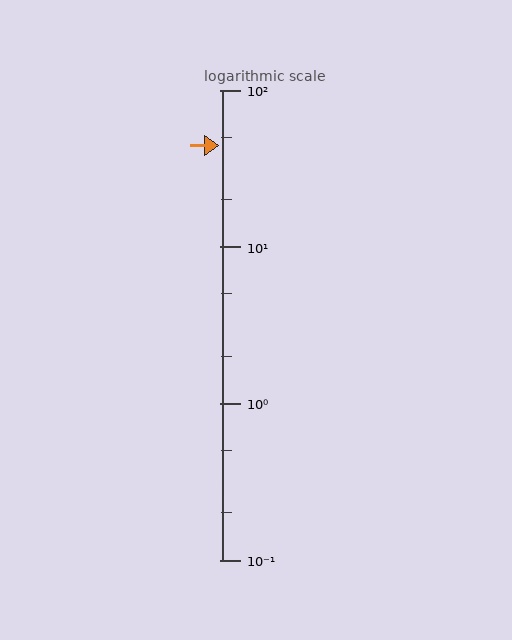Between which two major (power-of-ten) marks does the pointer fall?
The pointer is between 10 and 100.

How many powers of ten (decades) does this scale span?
The scale spans 3 decades, from 0.1 to 100.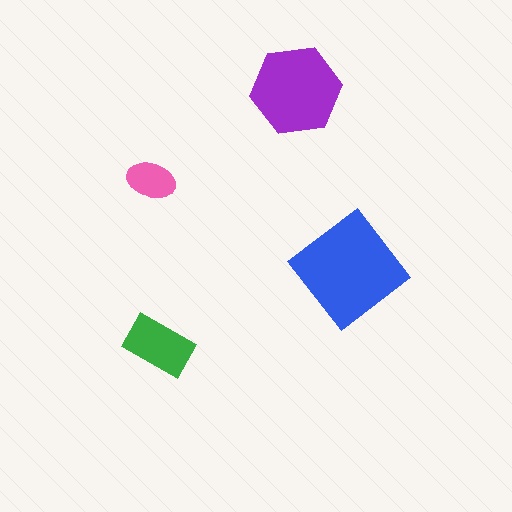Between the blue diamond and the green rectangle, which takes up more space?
The blue diamond.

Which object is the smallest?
The pink ellipse.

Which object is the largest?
The blue diamond.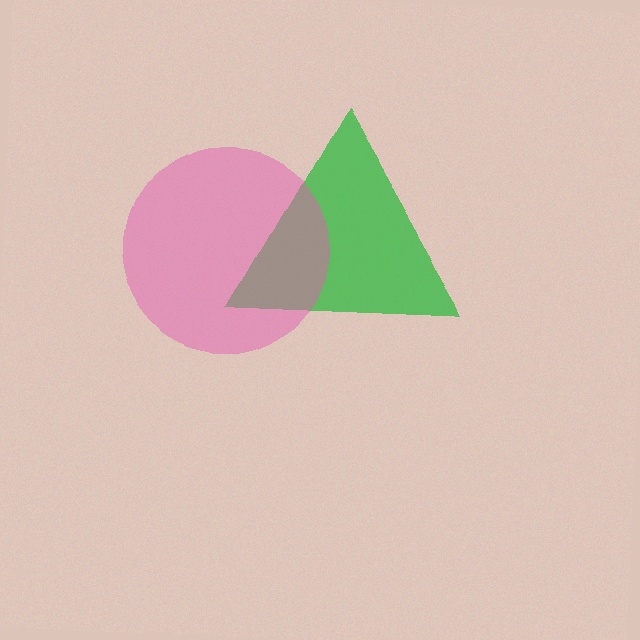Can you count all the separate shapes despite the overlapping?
Yes, there are 2 separate shapes.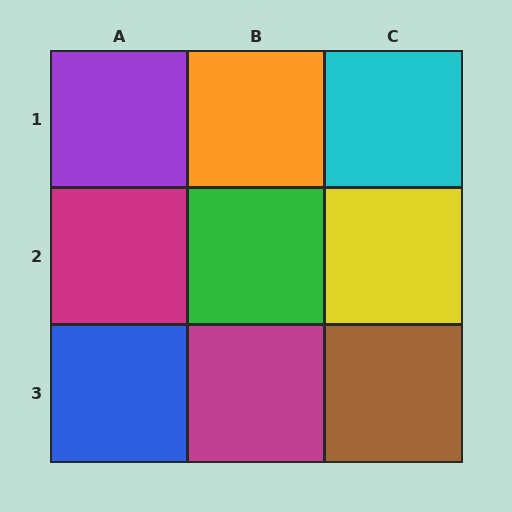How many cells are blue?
1 cell is blue.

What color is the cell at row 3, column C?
Brown.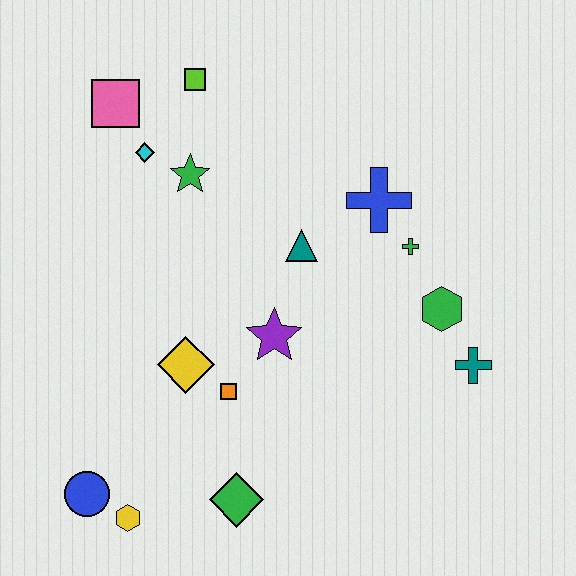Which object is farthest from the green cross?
The blue circle is farthest from the green cross.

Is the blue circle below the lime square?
Yes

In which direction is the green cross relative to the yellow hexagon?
The green cross is to the right of the yellow hexagon.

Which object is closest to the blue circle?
The yellow hexagon is closest to the blue circle.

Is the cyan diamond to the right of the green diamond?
No